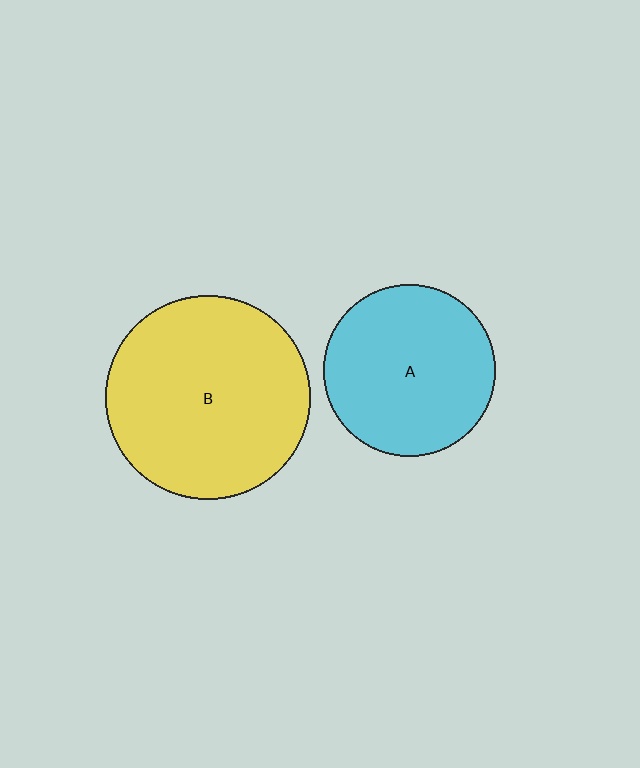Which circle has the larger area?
Circle B (yellow).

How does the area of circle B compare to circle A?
Approximately 1.4 times.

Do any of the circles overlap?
No, none of the circles overlap.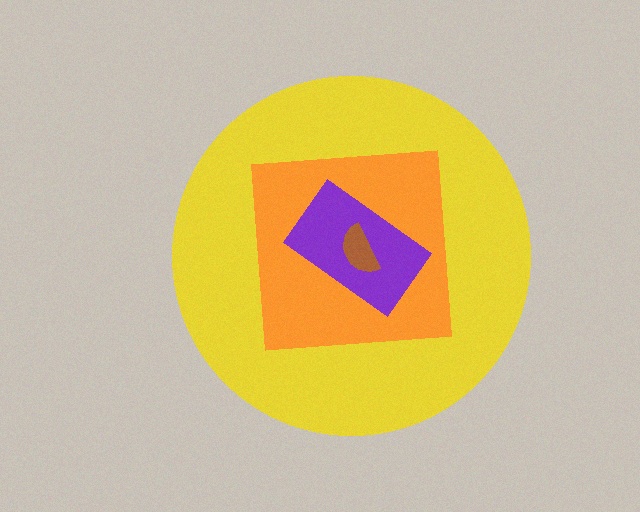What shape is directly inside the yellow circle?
The orange square.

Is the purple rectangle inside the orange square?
Yes.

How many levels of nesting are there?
4.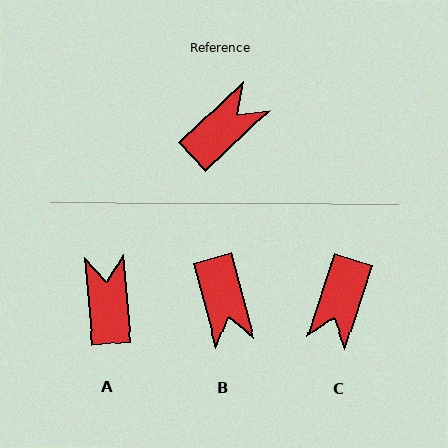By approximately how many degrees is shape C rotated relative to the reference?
Approximately 151 degrees clockwise.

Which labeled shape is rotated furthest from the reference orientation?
C, about 151 degrees away.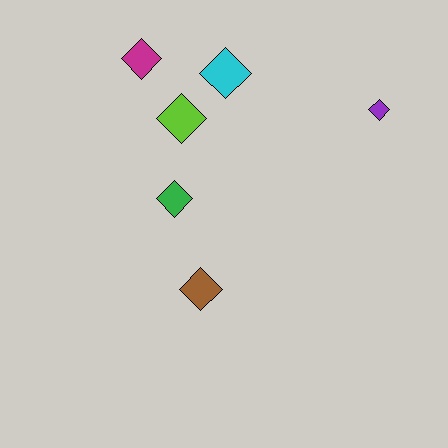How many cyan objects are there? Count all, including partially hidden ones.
There is 1 cyan object.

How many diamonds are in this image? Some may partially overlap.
There are 6 diamonds.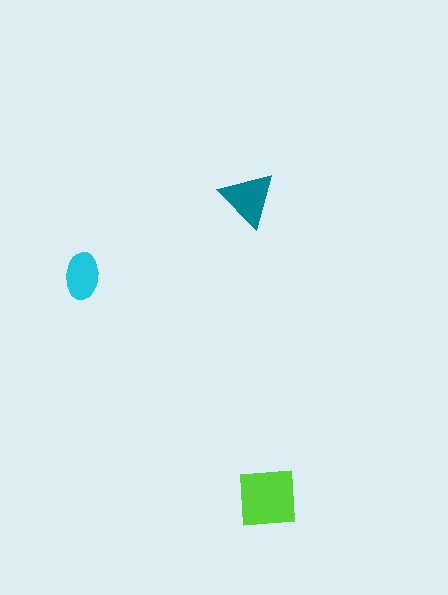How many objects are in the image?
There are 3 objects in the image.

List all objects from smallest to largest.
The cyan ellipse, the teal triangle, the lime square.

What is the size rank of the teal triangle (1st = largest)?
2nd.